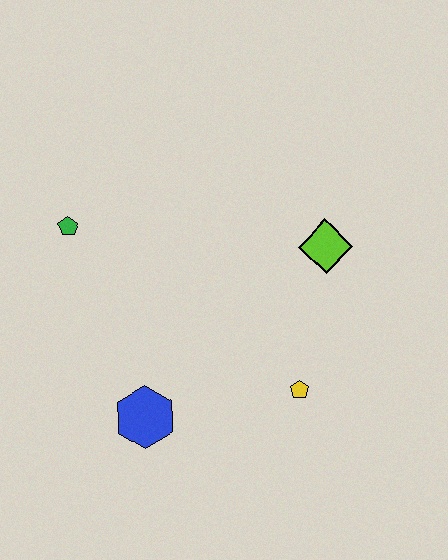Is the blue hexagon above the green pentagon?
No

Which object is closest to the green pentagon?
The blue hexagon is closest to the green pentagon.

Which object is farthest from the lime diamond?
The green pentagon is farthest from the lime diamond.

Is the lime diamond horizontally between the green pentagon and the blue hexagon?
No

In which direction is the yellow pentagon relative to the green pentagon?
The yellow pentagon is to the right of the green pentagon.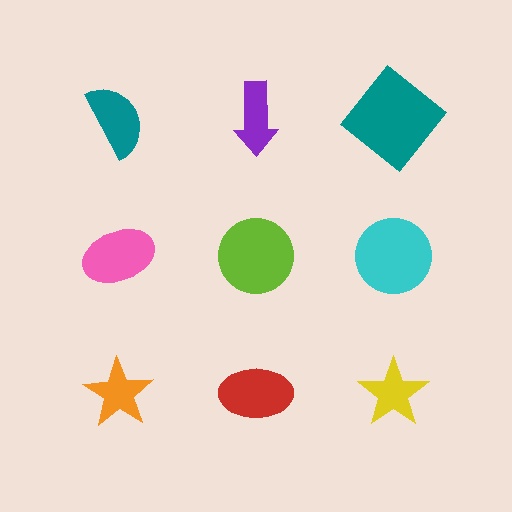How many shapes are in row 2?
3 shapes.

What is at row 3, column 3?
A yellow star.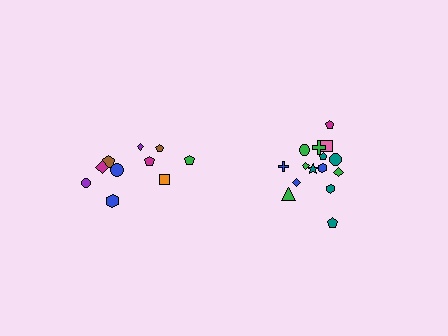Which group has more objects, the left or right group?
The right group.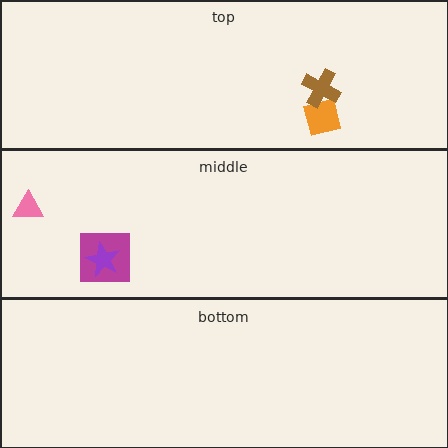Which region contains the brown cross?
The top region.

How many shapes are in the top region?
2.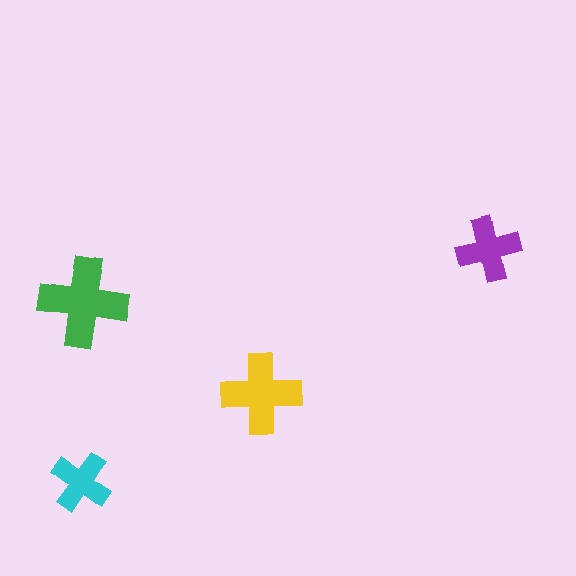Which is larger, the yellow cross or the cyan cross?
The yellow one.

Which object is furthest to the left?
The cyan cross is leftmost.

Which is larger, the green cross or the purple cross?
The green one.